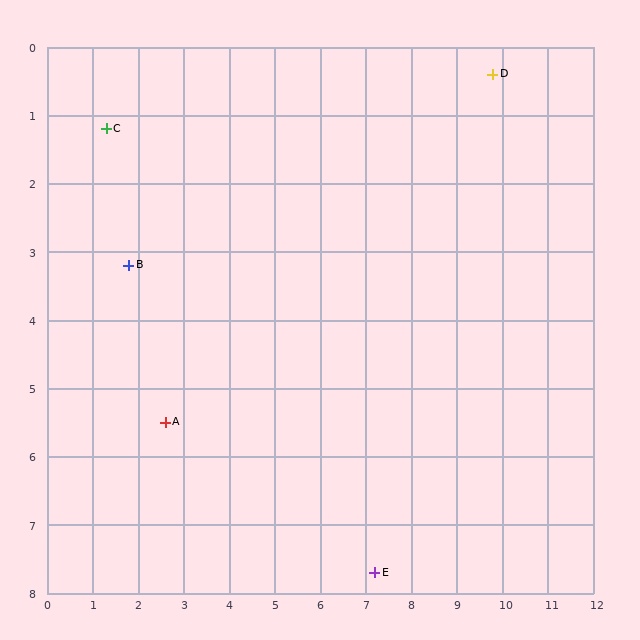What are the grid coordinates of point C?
Point C is at approximately (1.3, 1.2).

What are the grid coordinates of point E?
Point E is at approximately (7.2, 7.7).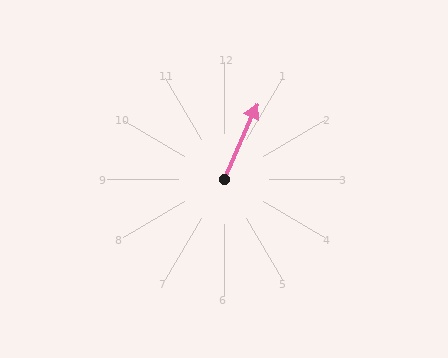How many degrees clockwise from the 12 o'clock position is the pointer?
Approximately 24 degrees.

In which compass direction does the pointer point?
Northeast.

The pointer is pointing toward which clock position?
Roughly 1 o'clock.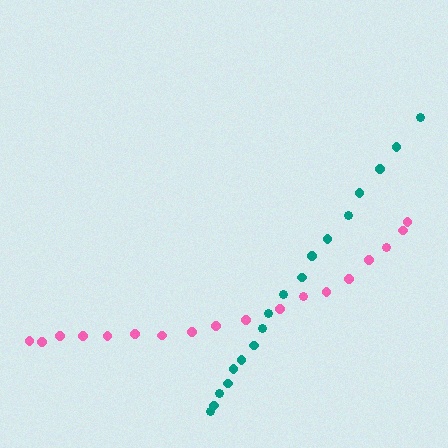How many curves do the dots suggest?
There are 2 distinct paths.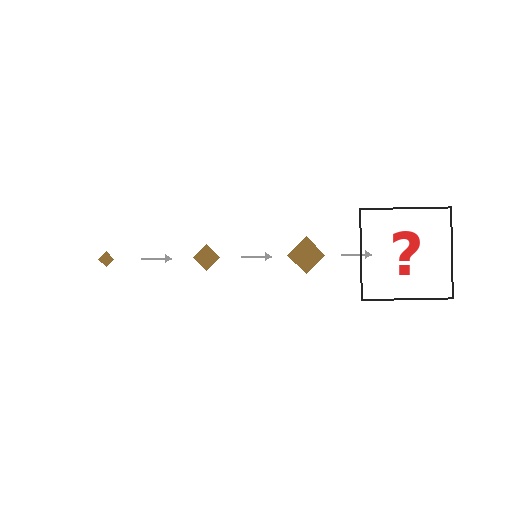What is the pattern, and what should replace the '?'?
The pattern is that the diamond gets progressively larger each step. The '?' should be a brown diamond, larger than the previous one.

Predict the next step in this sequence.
The next step is a brown diamond, larger than the previous one.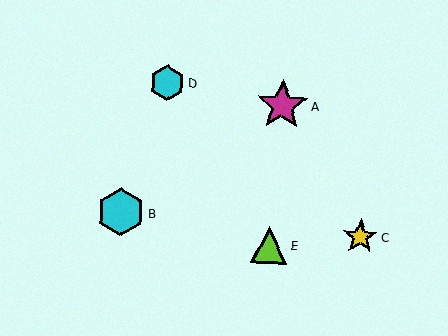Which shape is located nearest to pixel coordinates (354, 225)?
The yellow star (labeled C) at (360, 237) is nearest to that location.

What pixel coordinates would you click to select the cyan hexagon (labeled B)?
Click at (121, 212) to select the cyan hexagon B.